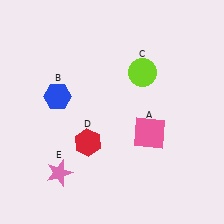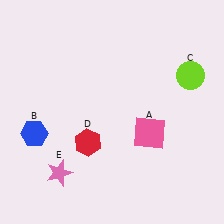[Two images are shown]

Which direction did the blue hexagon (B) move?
The blue hexagon (B) moved down.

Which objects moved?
The objects that moved are: the blue hexagon (B), the lime circle (C).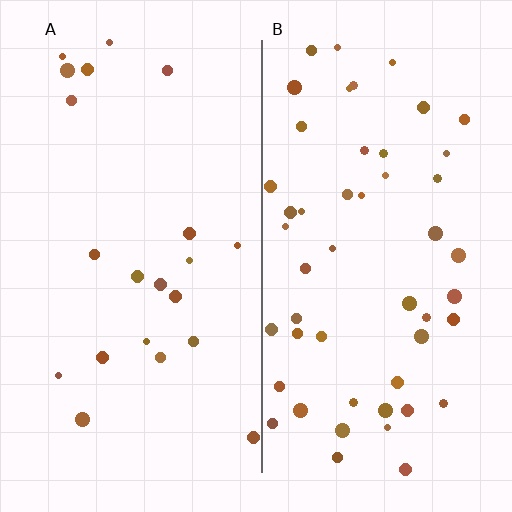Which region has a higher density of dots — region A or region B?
B (the right).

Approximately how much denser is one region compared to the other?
Approximately 2.4× — region B over region A.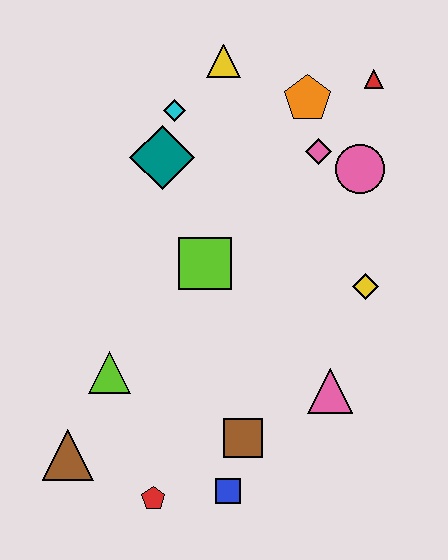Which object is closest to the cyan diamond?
The teal diamond is closest to the cyan diamond.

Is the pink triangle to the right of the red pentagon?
Yes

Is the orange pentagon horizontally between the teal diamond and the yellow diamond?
Yes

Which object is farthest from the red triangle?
The brown triangle is farthest from the red triangle.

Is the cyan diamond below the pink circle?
No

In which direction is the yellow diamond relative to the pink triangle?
The yellow diamond is above the pink triangle.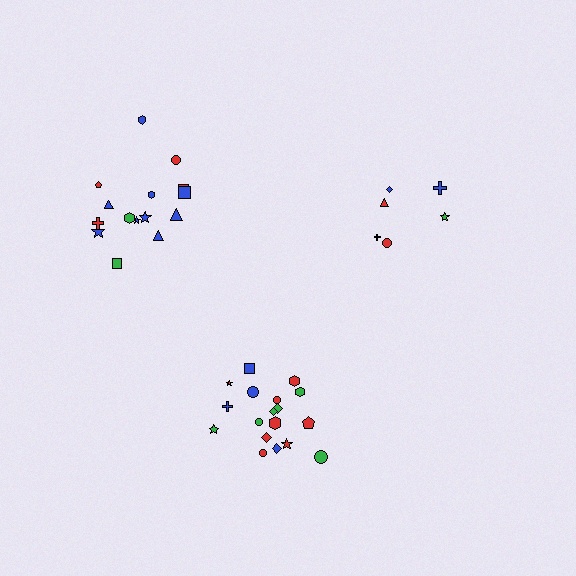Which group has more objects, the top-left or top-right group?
The top-left group.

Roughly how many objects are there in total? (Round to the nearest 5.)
Roughly 40 objects in total.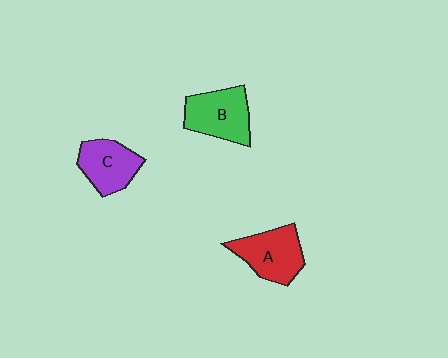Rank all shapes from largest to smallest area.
From largest to smallest: B (green), A (red), C (purple).